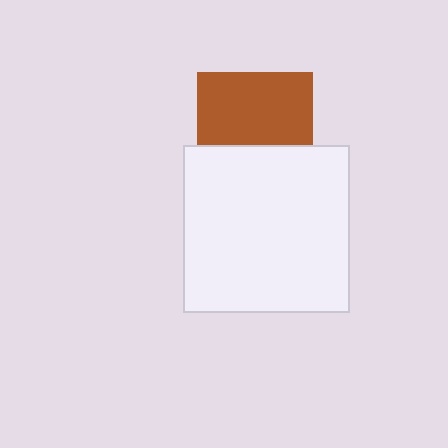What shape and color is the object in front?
The object in front is a white square.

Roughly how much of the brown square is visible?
About half of it is visible (roughly 64%).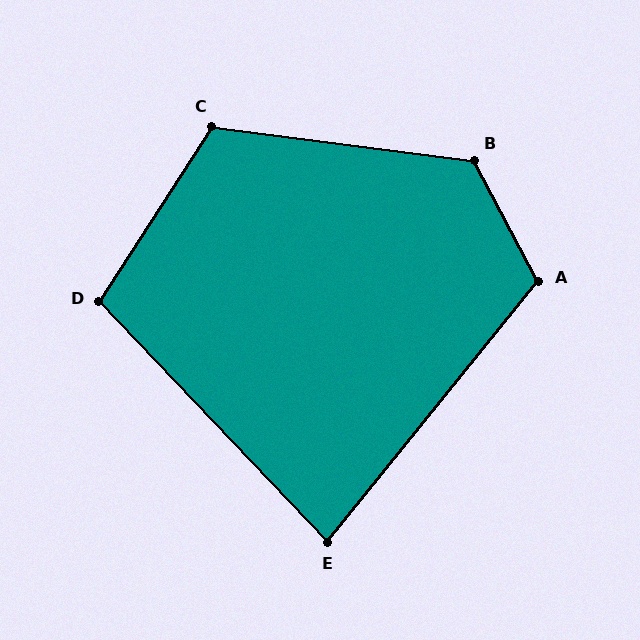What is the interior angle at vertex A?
Approximately 113 degrees (obtuse).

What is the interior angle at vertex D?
Approximately 104 degrees (obtuse).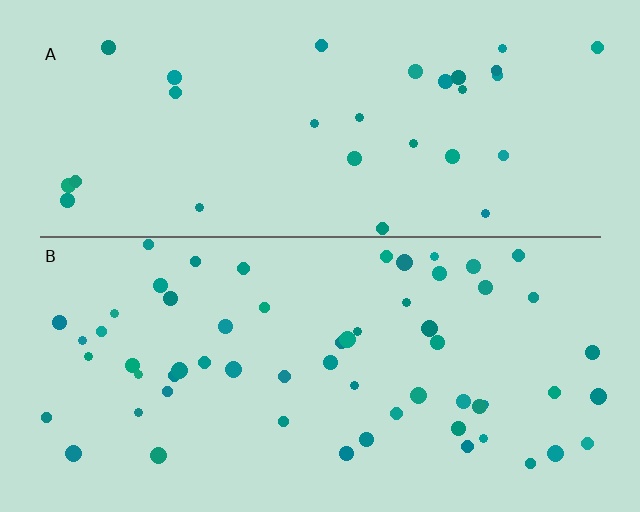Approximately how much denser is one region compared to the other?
Approximately 2.0× — region B over region A.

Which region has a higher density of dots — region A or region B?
B (the bottom).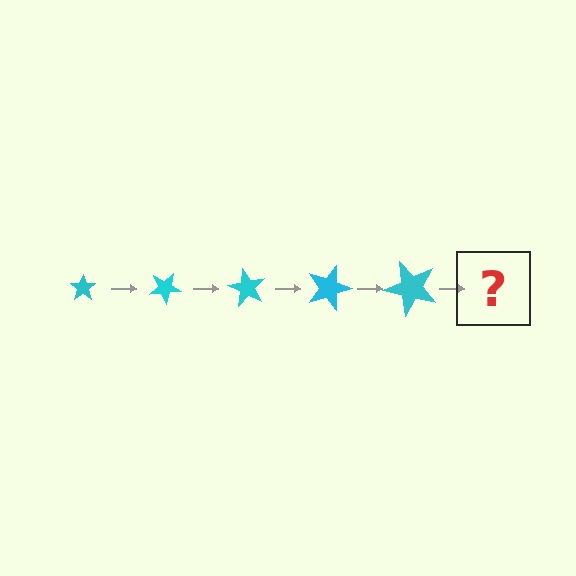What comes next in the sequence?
The next element should be a star, larger than the previous one and rotated 150 degrees from the start.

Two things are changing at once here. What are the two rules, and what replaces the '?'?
The two rules are that the star grows larger each step and it rotates 30 degrees each step. The '?' should be a star, larger than the previous one and rotated 150 degrees from the start.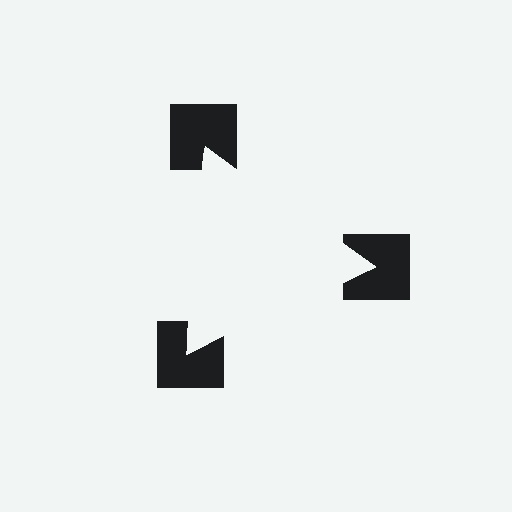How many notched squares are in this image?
There are 3 — one at each vertex of the illusory triangle.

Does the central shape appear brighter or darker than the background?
It typically appears slightly brighter than the background, even though no actual brightness change is drawn.